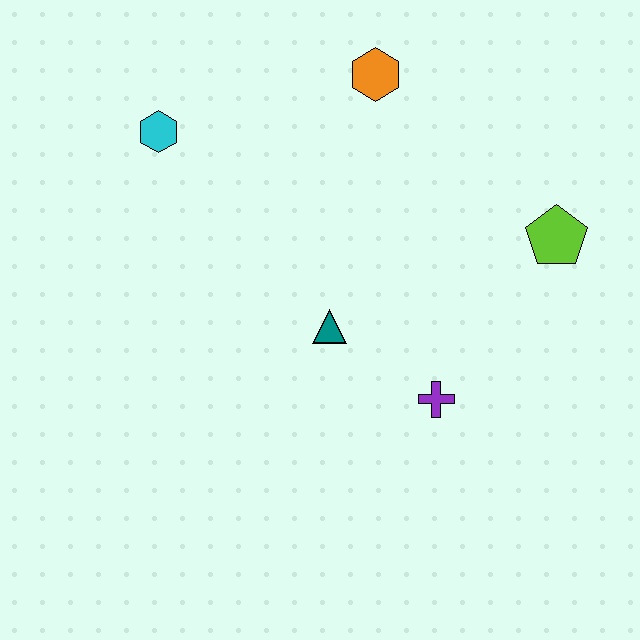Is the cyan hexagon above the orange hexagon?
No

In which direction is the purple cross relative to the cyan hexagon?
The purple cross is to the right of the cyan hexagon.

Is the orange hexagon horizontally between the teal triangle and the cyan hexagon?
No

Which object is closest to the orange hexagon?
The cyan hexagon is closest to the orange hexagon.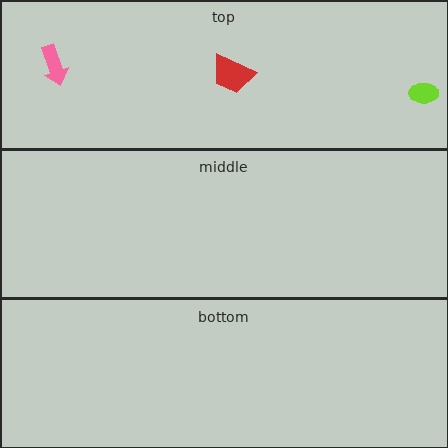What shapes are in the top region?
The red trapezoid, the pink arrow, the lime ellipse.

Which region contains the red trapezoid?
The top region.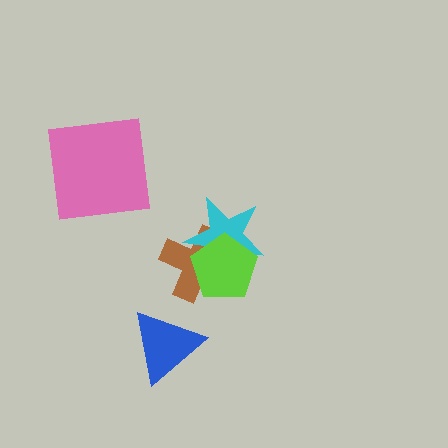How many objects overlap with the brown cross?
2 objects overlap with the brown cross.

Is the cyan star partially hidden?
Yes, it is partially covered by another shape.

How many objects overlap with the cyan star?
2 objects overlap with the cyan star.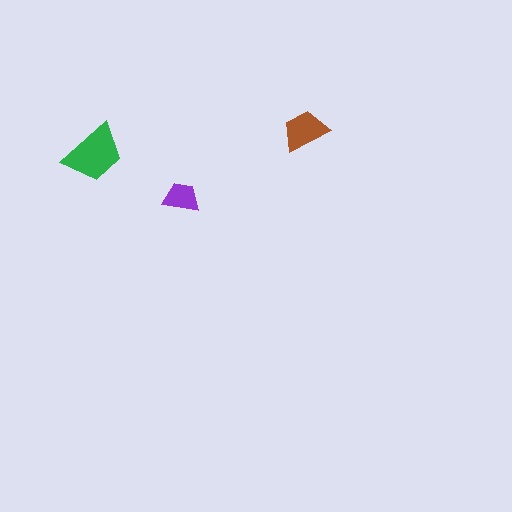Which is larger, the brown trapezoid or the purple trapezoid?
The brown one.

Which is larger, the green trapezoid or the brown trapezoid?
The green one.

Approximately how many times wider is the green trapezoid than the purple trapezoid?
About 1.5 times wider.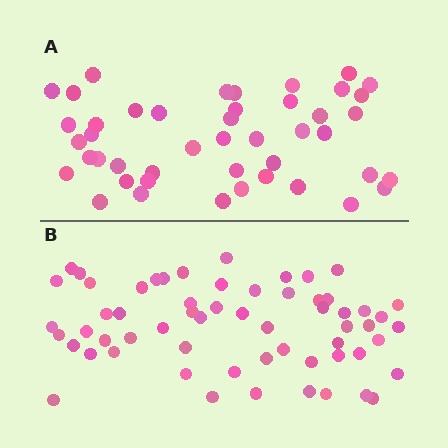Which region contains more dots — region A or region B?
Region B (the bottom region) has more dots.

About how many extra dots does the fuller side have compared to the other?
Region B has approximately 15 more dots than region A.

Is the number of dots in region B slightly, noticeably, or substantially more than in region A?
Region B has noticeably more, but not dramatically so. The ratio is roughly 1.3 to 1.